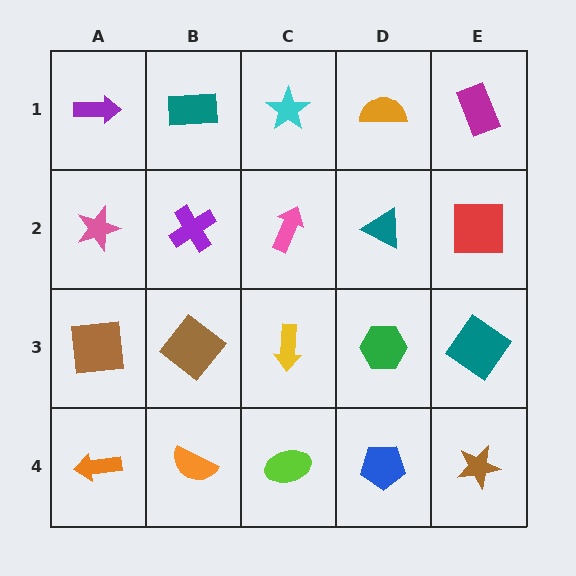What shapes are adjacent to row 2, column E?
A magenta rectangle (row 1, column E), a teal diamond (row 3, column E), a teal triangle (row 2, column D).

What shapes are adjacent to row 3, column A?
A pink star (row 2, column A), an orange arrow (row 4, column A), a brown diamond (row 3, column B).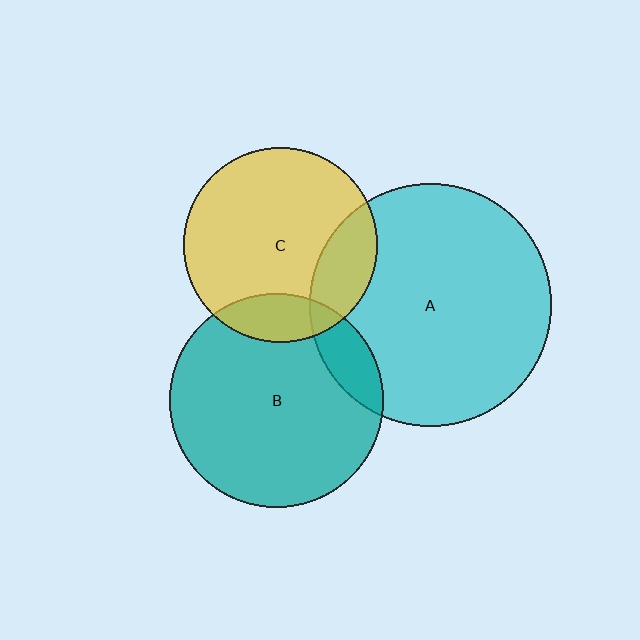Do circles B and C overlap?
Yes.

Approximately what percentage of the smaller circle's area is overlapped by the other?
Approximately 15%.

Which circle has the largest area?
Circle A (cyan).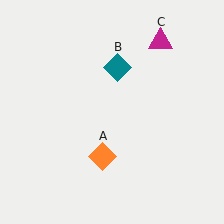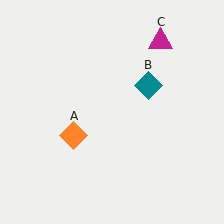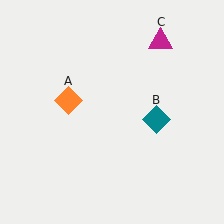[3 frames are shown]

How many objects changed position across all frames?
2 objects changed position: orange diamond (object A), teal diamond (object B).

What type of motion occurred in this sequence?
The orange diamond (object A), teal diamond (object B) rotated clockwise around the center of the scene.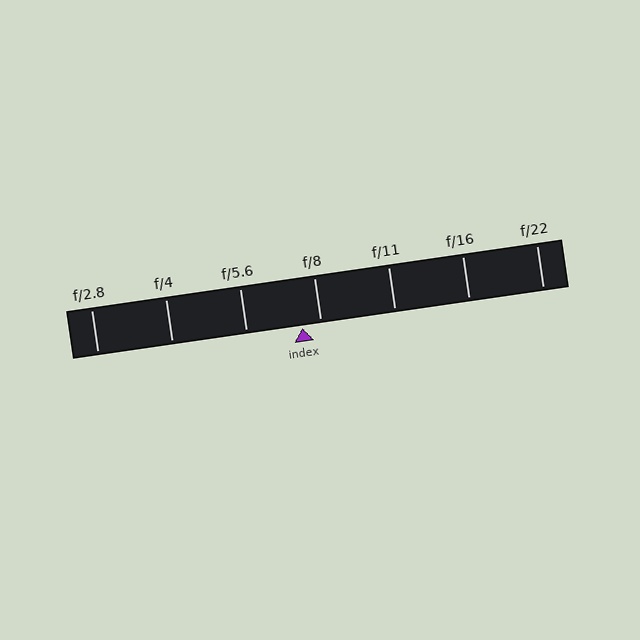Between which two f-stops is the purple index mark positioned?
The index mark is between f/5.6 and f/8.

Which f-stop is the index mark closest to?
The index mark is closest to f/8.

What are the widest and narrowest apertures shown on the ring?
The widest aperture shown is f/2.8 and the narrowest is f/22.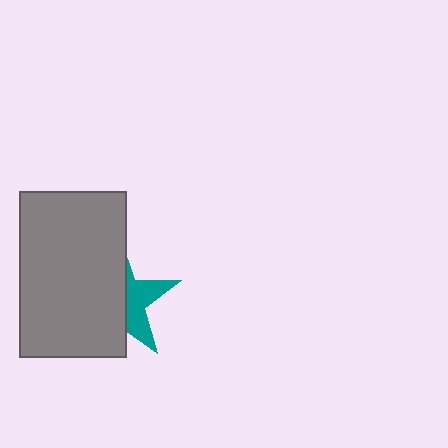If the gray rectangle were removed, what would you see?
You would see the complete teal star.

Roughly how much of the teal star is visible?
A small part of it is visible (roughly 37%).